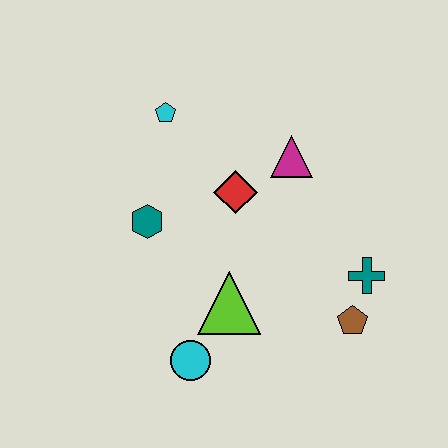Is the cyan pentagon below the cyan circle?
No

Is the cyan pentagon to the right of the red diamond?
No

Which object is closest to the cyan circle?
The lime triangle is closest to the cyan circle.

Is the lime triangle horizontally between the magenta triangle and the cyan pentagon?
Yes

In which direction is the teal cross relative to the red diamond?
The teal cross is to the right of the red diamond.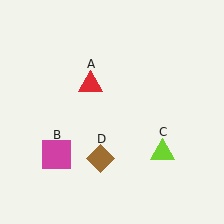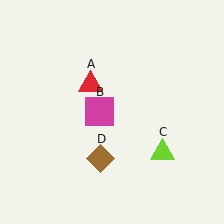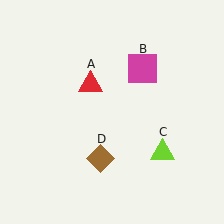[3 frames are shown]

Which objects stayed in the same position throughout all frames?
Red triangle (object A) and lime triangle (object C) and brown diamond (object D) remained stationary.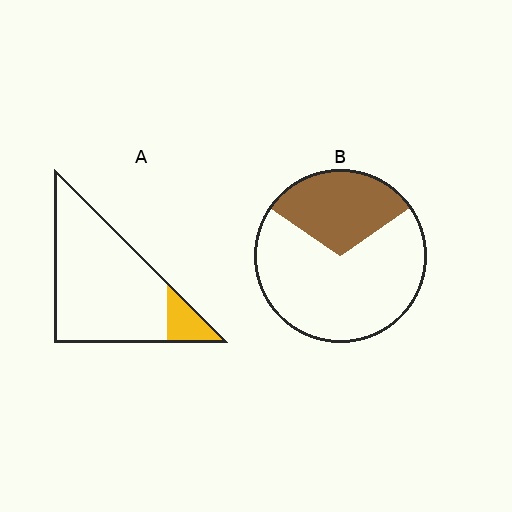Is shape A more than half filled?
No.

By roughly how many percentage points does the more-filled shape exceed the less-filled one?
By roughly 20 percentage points (B over A).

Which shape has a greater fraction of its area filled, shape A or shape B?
Shape B.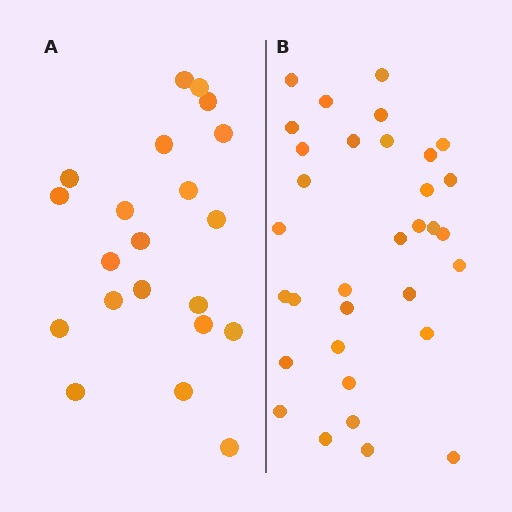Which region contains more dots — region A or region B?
Region B (the right region) has more dots.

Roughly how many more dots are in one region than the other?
Region B has roughly 12 or so more dots than region A.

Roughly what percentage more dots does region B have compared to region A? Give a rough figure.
About 55% more.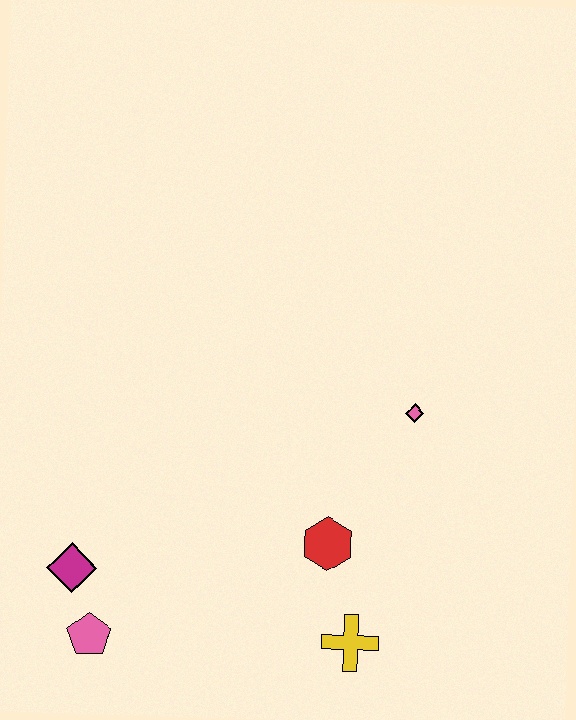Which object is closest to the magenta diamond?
The pink pentagon is closest to the magenta diamond.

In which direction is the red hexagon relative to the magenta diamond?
The red hexagon is to the right of the magenta diamond.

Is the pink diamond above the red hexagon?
Yes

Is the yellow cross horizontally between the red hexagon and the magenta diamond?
No